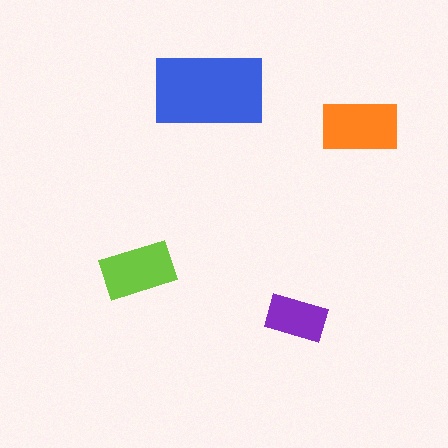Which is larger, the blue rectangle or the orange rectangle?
The blue one.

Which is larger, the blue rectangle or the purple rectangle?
The blue one.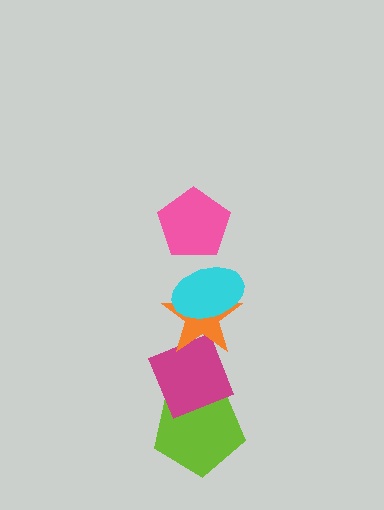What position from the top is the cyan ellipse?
The cyan ellipse is 2nd from the top.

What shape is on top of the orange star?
The cyan ellipse is on top of the orange star.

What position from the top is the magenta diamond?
The magenta diamond is 4th from the top.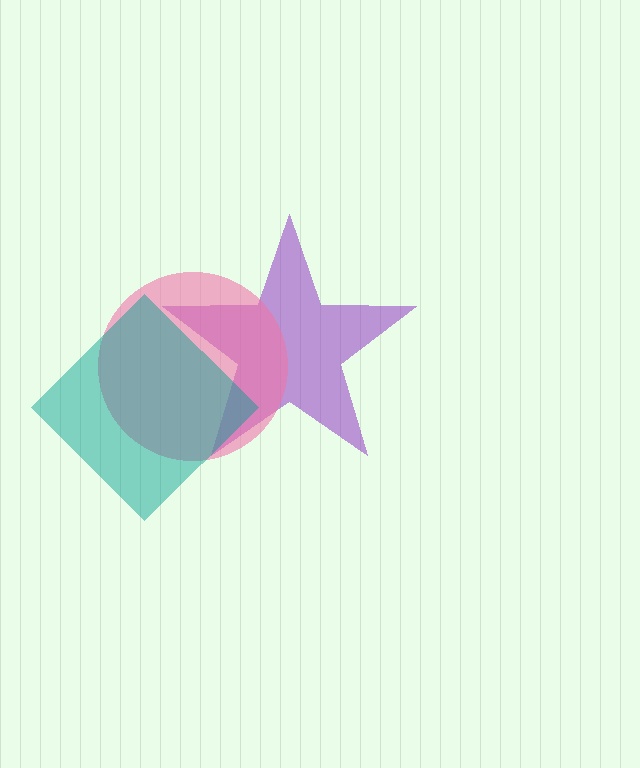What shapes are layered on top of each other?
The layered shapes are: a purple star, a pink circle, a teal diamond.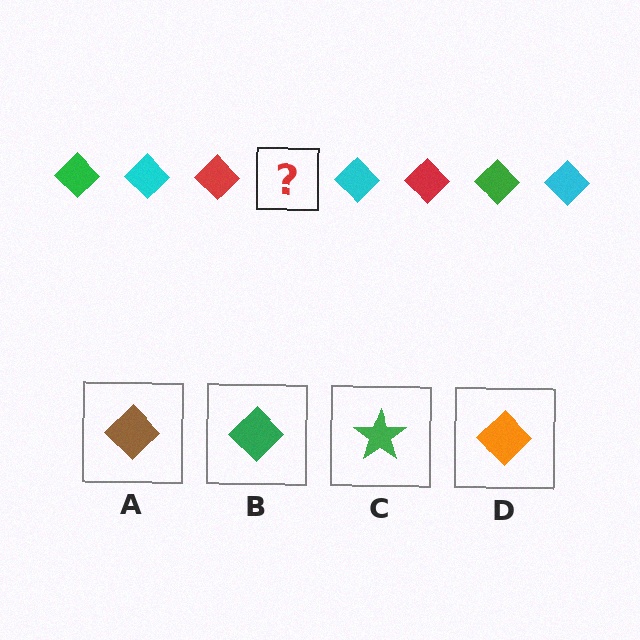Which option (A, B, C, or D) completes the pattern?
B.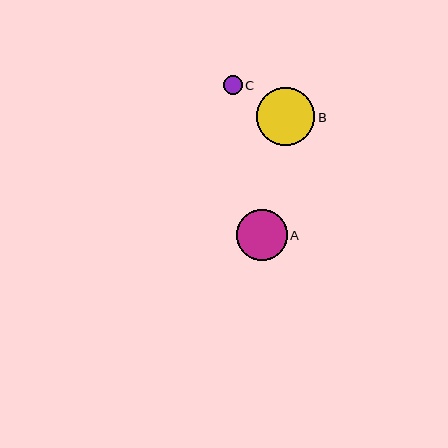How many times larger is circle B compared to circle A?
Circle B is approximately 1.1 times the size of circle A.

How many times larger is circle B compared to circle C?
Circle B is approximately 3.1 times the size of circle C.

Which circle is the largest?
Circle B is the largest with a size of approximately 58 pixels.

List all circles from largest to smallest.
From largest to smallest: B, A, C.